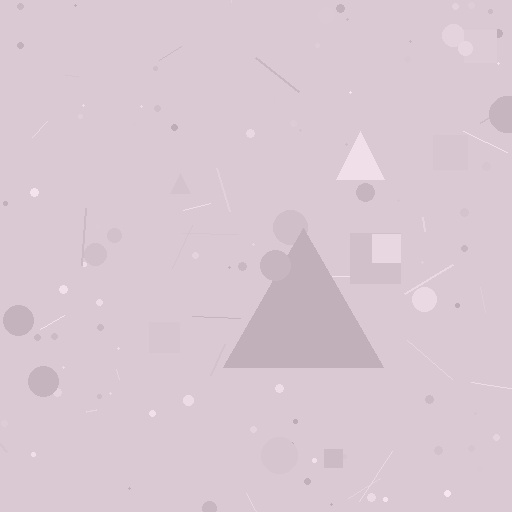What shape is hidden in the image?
A triangle is hidden in the image.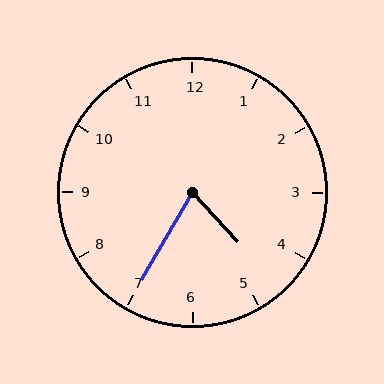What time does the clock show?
4:35.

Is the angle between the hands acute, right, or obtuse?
It is acute.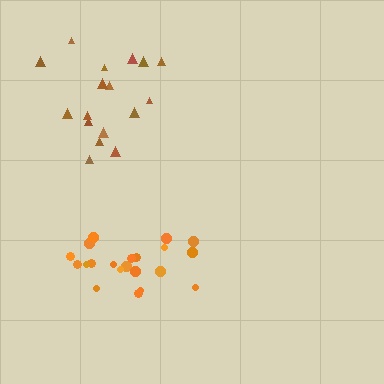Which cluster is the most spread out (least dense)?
Brown.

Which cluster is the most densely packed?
Orange.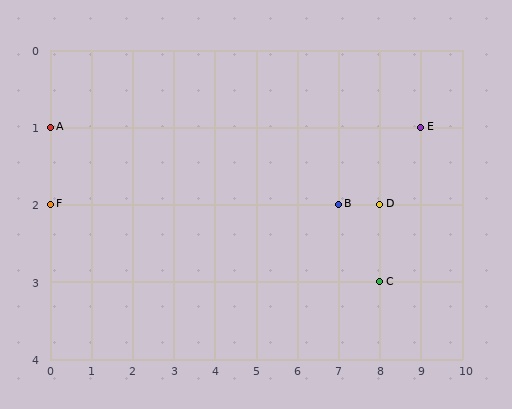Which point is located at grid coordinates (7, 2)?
Point B is at (7, 2).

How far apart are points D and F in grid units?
Points D and F are 8 columns apart.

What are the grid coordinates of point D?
Point D is at grid coordinates (8, 2).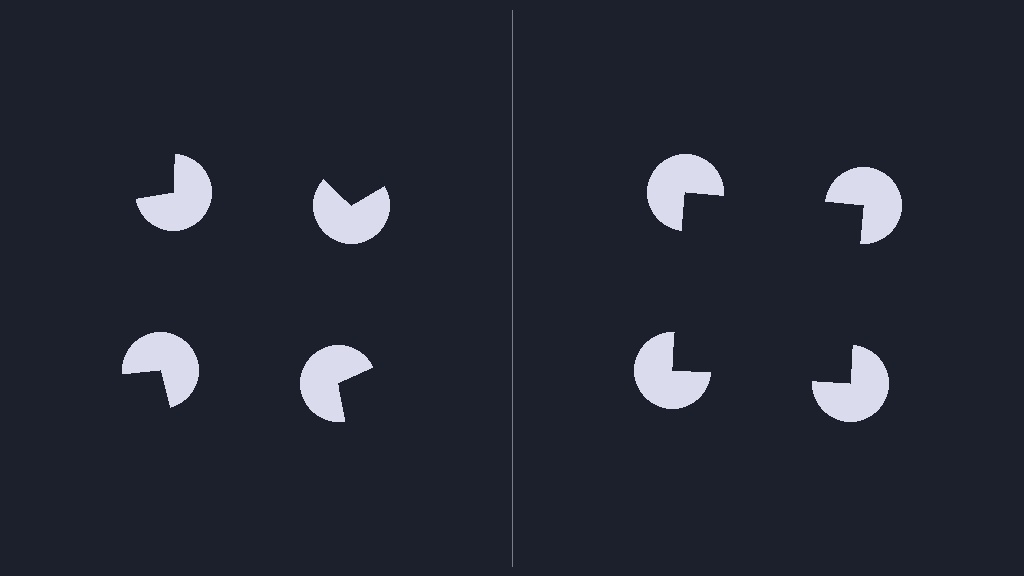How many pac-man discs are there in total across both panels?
8 — 4 on each side.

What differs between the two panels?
The pac-man discs are positioned identically on both sides; only the wedge orientations differ. On the right they align to a square; on the left they are misaligned.